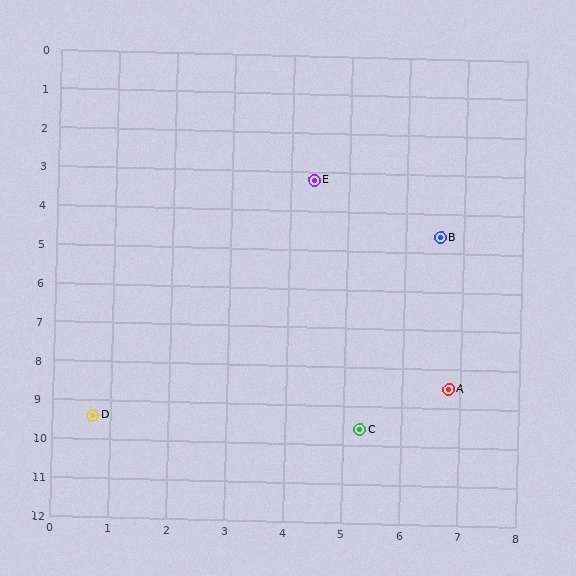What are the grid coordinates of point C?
Point C is at approximately (5.3, 9.6).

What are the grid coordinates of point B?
Point B is at approximately (6.6, 4.6).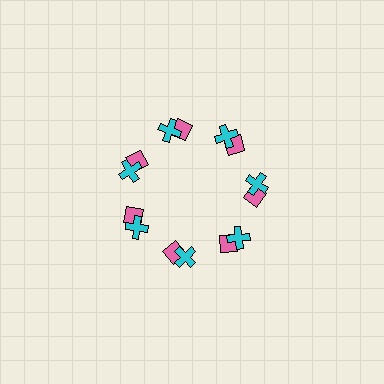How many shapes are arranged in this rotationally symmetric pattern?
There are 14 shapes, arranged in 7 groups of 2.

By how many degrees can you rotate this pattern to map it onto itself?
The pattern maps onto itself every 51 degrees of rotation.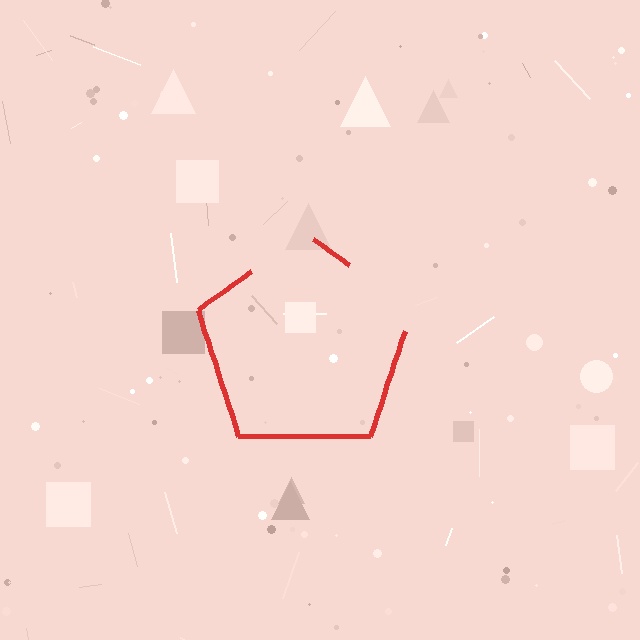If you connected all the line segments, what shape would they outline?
They would outline a pentagon.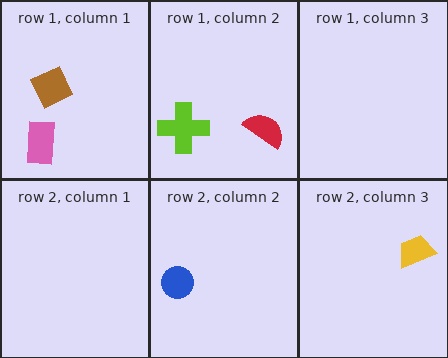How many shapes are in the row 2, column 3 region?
1.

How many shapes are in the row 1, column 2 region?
2.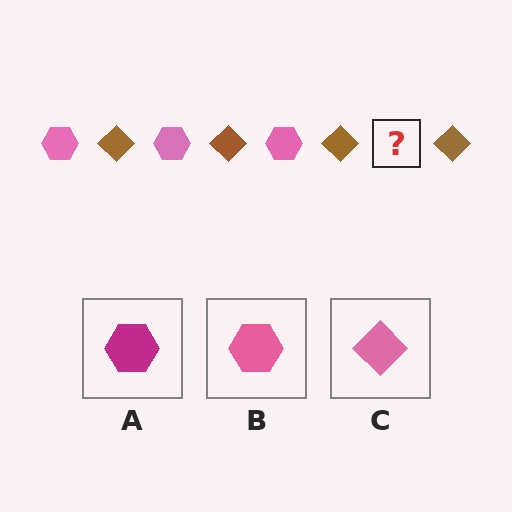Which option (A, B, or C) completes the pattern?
B.